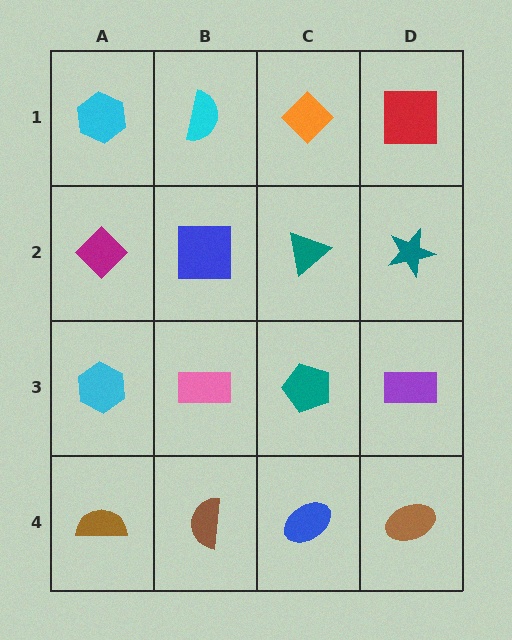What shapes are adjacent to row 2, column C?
An orange diamond (row 1, column C), a teal pentagon (row 3, column C), a blue square (row 2, column B), a teal star (row 2, column D).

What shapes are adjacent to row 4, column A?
A cyan hexagon (row 3, column A), a brown semicircle (row 4, column B).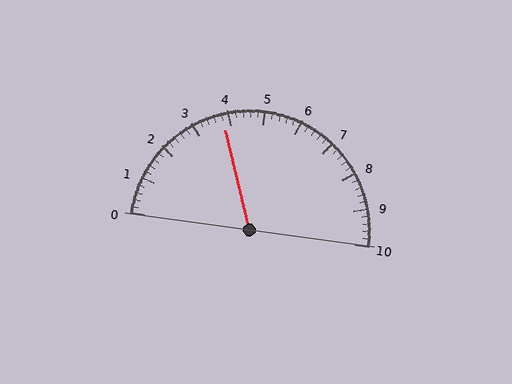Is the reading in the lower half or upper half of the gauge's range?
The reading is in the lower half of the range (0 to 10).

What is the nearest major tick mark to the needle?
The nearest major tick mark is 4.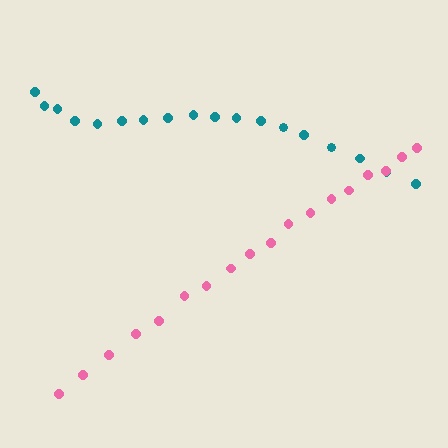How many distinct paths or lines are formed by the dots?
There are 2 distinct paths.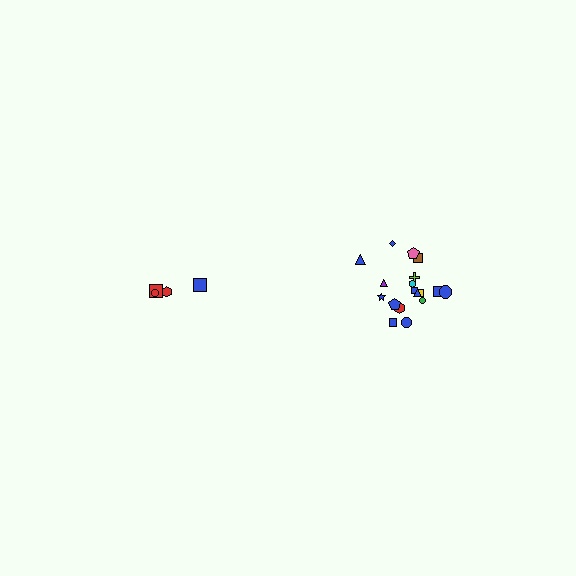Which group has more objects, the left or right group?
The right group.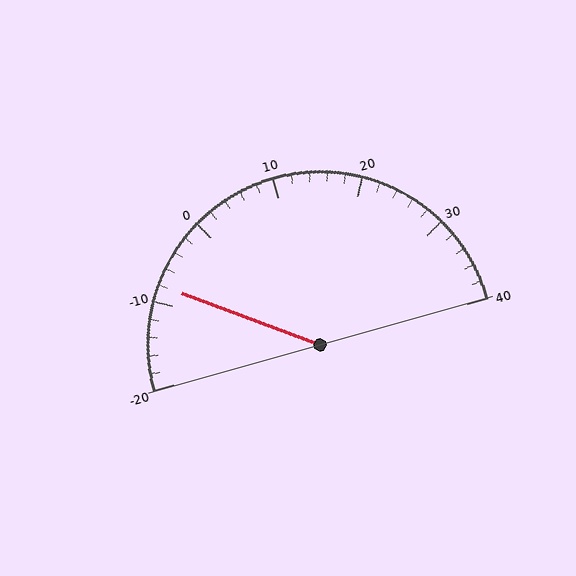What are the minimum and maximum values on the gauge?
The gauge ranges from -20 to 40.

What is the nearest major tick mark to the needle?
The nearest major tick mark is -10.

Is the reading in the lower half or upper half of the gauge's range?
The reading is in the lower half of the range (-20 to 40).